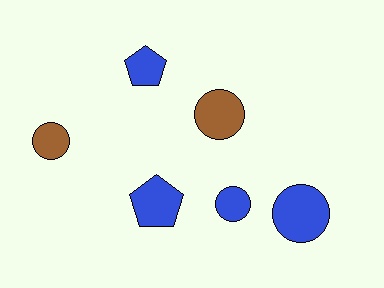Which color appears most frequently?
Blue, with 4 objects.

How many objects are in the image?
There are 6 objects.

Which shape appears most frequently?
Circle, with 4 objects.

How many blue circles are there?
There are 2 blue circles.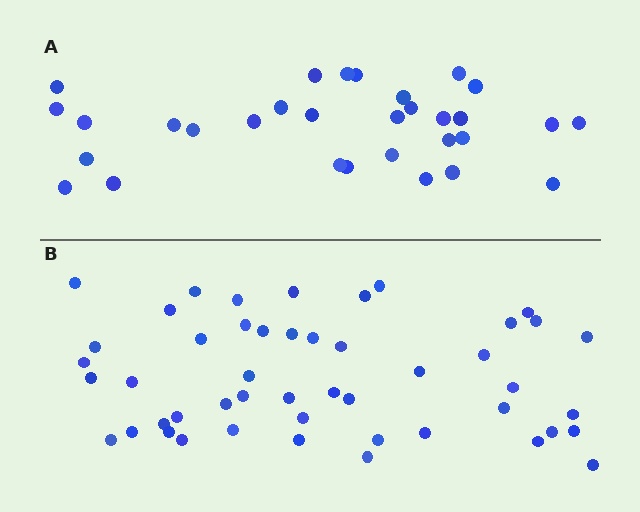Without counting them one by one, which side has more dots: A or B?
Region B (the bottom region) has more dots.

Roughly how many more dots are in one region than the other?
Region B has approximately 15 more dots than region A.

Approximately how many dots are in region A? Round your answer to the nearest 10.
About 30 dots. (The exact count is 31, which rounds to 30.)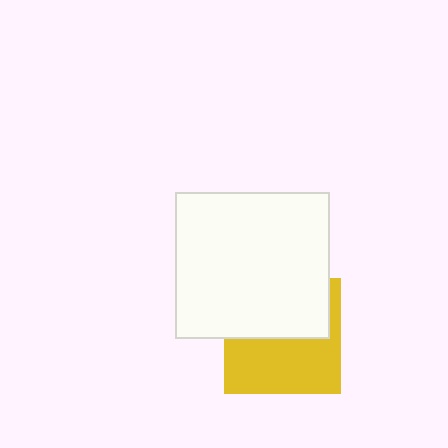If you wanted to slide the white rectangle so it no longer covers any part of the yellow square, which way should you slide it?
Slide it up — that is the most direct way to separate the two shapes.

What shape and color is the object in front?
The object in front is a white rectangle.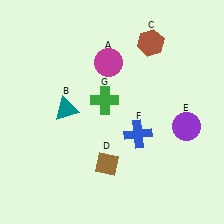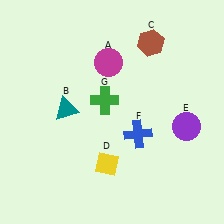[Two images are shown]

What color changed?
The diamond (D) changed from brown in Image 1 to yellow in Image 2.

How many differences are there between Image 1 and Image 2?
There is 1 difference between the two images.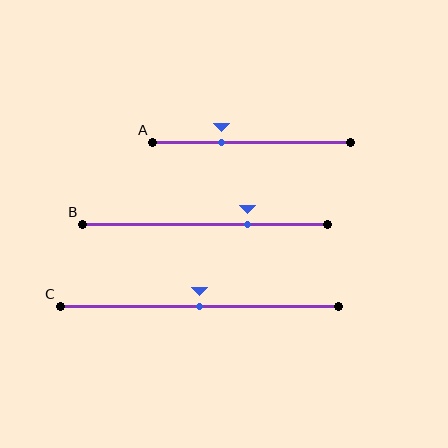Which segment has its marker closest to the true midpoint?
Segment C has its marker closest to the true midpoint.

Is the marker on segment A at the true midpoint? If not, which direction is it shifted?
No, the marker on segment A is shifted to the left by about 15% of the segment length.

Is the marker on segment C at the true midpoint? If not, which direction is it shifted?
Yes, the marker on segment C is at the true midpoint.